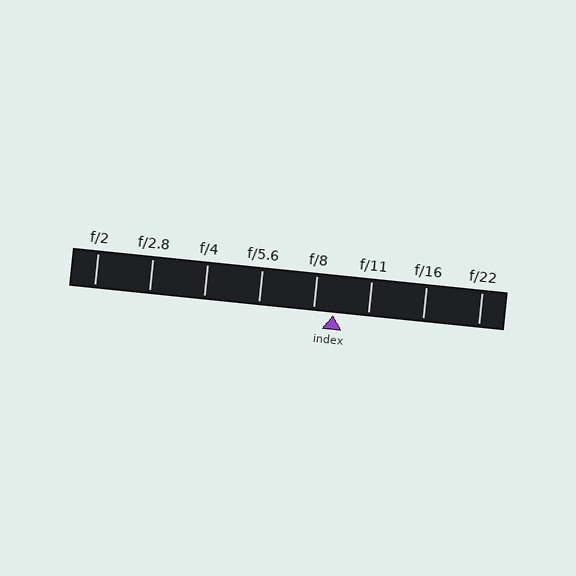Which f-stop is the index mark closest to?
The index mark is closest to f/8.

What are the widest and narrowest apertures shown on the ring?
The widest aperture shown is f/2 and the narrowest is f/22.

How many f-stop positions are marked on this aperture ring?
There are 8 f-stop positions marked.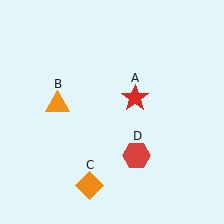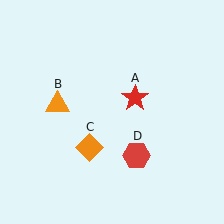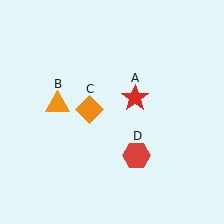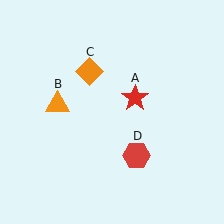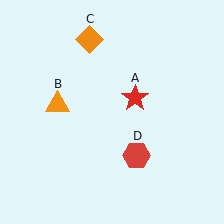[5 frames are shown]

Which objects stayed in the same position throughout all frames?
Red star (object A) and orange triangle (object B) and red hexagon (object D) remained stationary.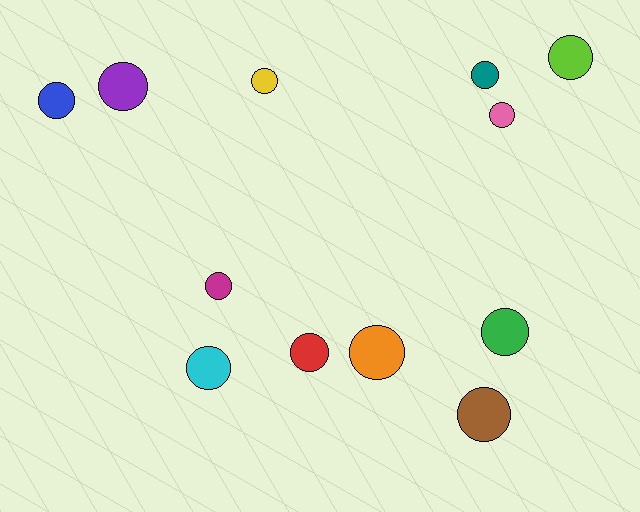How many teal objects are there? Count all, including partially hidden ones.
There is 1 teal object.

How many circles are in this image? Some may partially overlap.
There are 12 circles.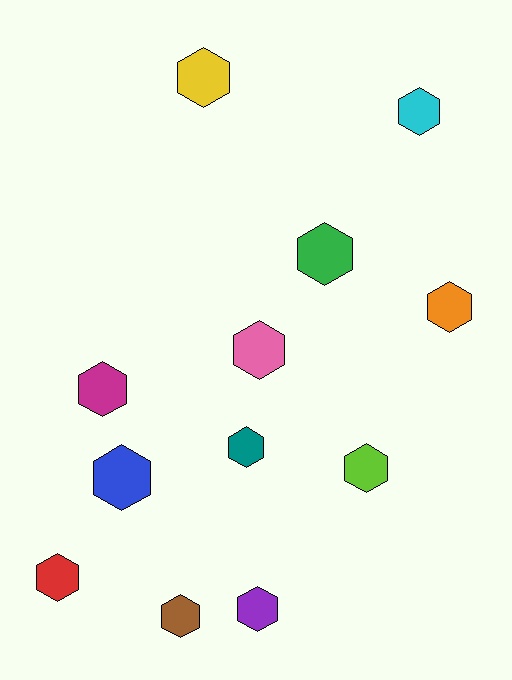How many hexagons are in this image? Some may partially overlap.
There are 12 hexagons.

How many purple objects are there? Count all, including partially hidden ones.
There is 1 purple object.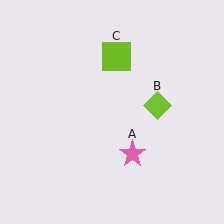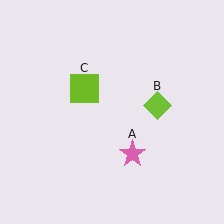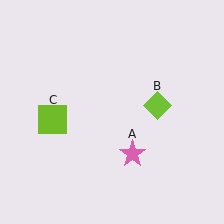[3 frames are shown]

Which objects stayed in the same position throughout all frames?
Pink star (object A) and lime diamond (object B) remained stationary.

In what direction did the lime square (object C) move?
The lime square (object C) moved down and to the left.